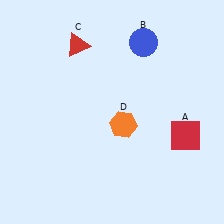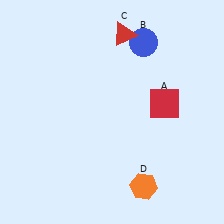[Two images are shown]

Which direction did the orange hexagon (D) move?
The orange hexagon (D) moved down.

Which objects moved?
The objects that moved are: the red square (A), the red triangle (C), the orange hexagon (D).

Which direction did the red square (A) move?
The red square (A) moved up.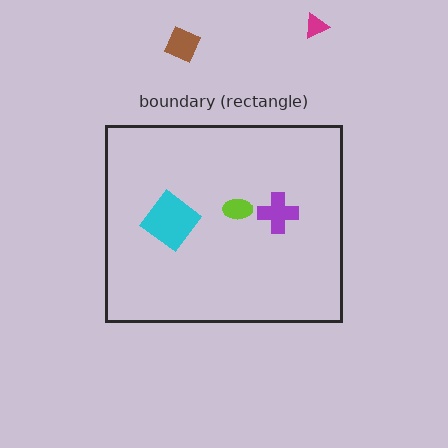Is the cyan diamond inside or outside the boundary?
Inside.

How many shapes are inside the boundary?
3 inside, 2 outside.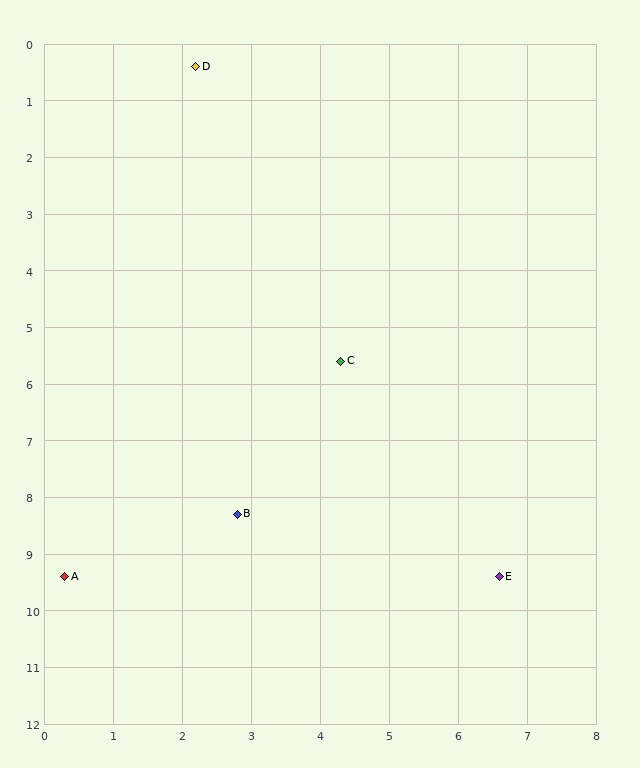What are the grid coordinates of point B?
Point B is at approximately (2.8, 8.3).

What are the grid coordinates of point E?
Point E is at approximately (6.6, 9.4).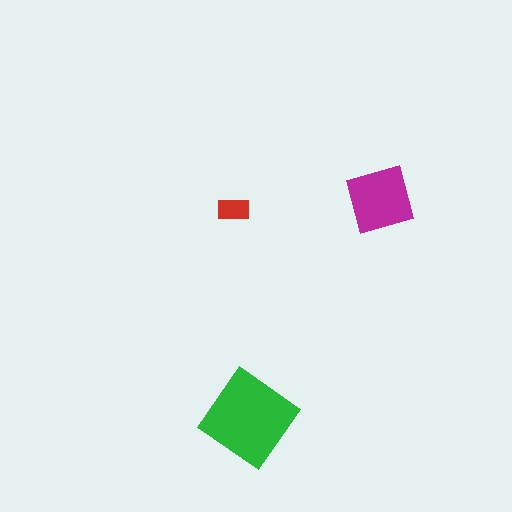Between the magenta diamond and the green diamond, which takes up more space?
The green diamond.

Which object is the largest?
The green diamond.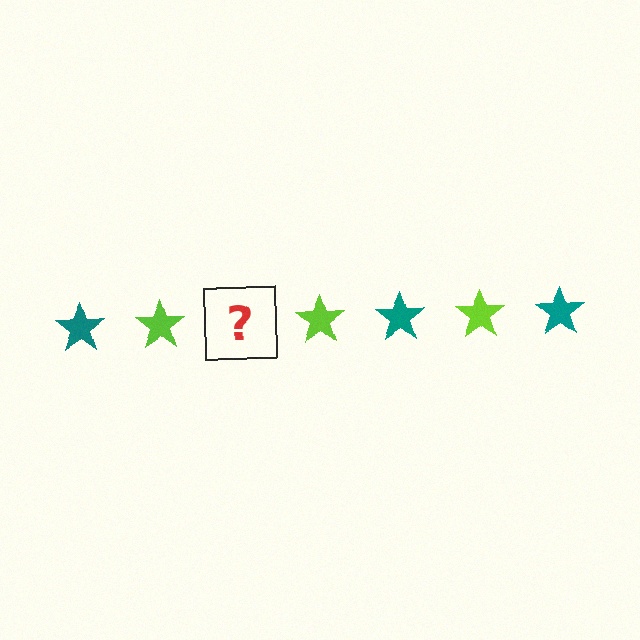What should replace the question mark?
The question mark should be replaced with a teal star.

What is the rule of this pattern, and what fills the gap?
The rule is that the pattern cycles through teal, lime stars. The gap should be filled with a teal star.